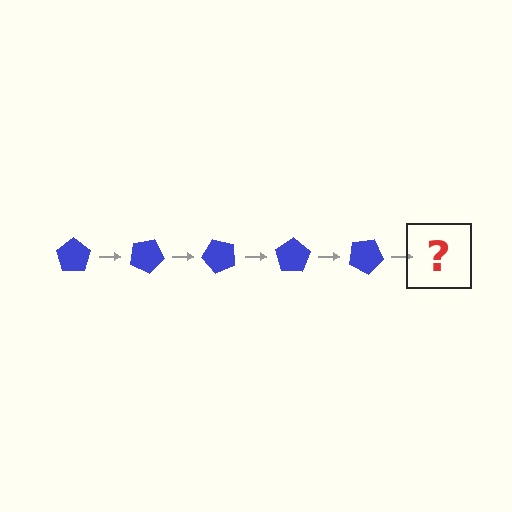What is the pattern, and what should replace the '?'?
The pattern is that the pentagon rotates 25 degrees each step. The '?' should be a blue pentagon rotated 125 degrees.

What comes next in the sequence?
The next element should be a blue pentagon rotated 125 degrees.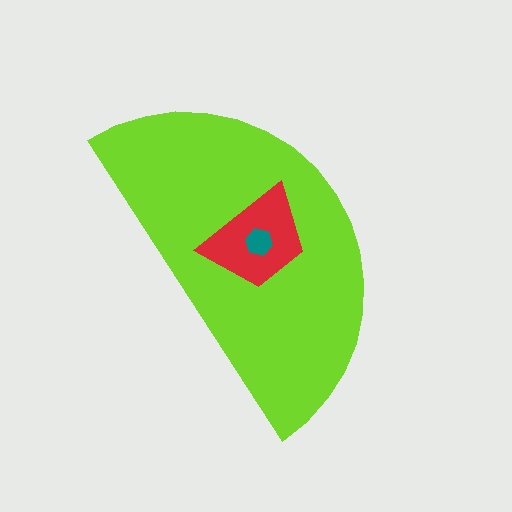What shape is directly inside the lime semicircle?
The red trapezoid.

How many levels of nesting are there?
3.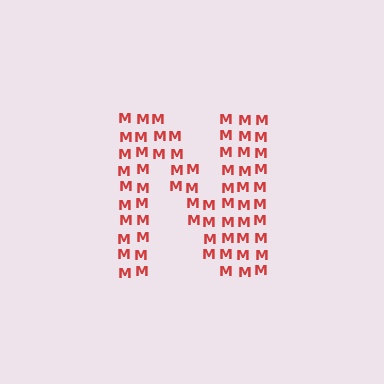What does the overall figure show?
The overall figure shows the letter N.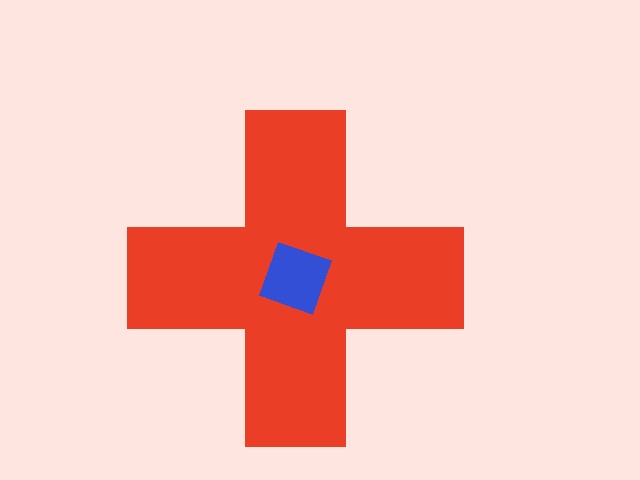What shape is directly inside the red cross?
The blue square.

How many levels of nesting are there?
2.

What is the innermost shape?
The blue square.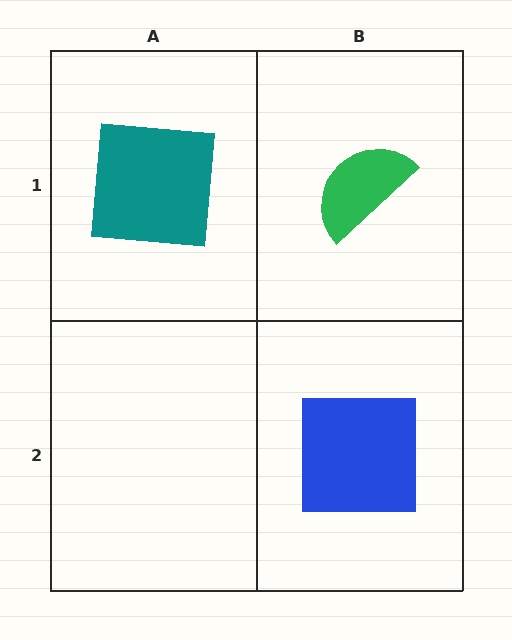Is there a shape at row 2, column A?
No, that cell is empty.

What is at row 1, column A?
A teal square.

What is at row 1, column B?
A green semicircle.